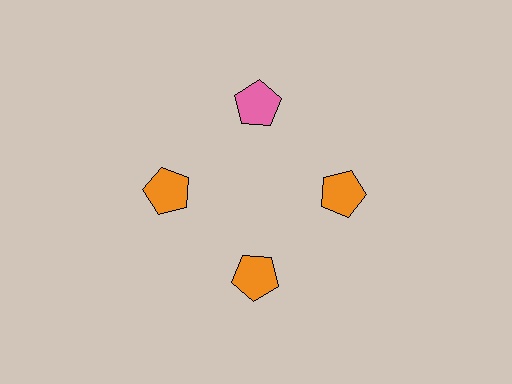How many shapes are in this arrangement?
There are 4 shapes arranged in a ring pattern.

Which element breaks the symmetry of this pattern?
The pink pentagon at roughly the 12 o'clock position breaks the symmetry. All other shapes are orange pentagons.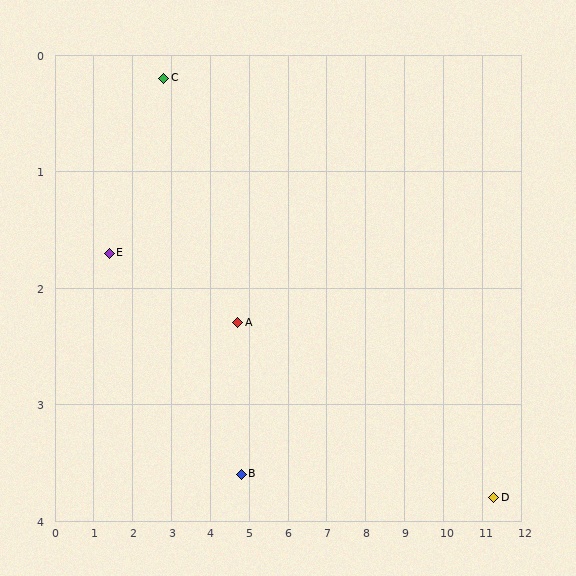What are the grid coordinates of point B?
Point B is at approximately (4.8, 3.6).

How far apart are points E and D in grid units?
Points E and D are about 10.1 grid units apart.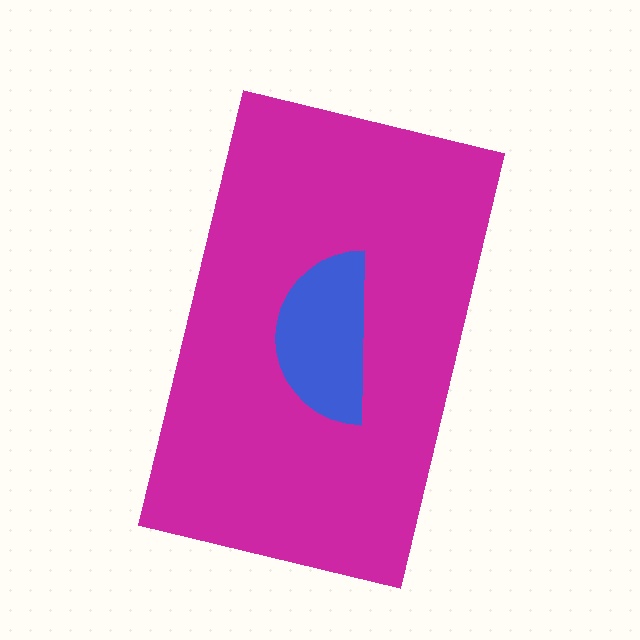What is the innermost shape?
The blue semicircle.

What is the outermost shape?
The magenta rectangle.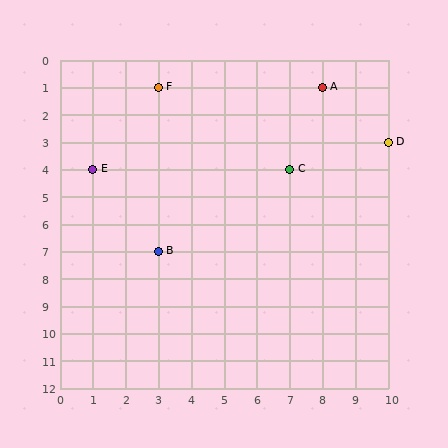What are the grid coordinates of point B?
Point B is at grid coordinates (3, 7).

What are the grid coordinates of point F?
Point F is at grid coordinates (3, 1).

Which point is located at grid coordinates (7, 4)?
Point C is at (7, 4).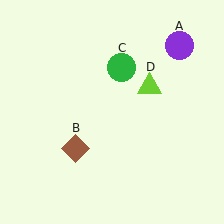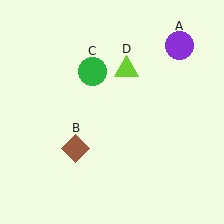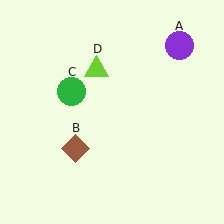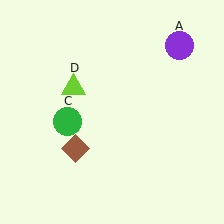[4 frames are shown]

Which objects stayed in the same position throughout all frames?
Purple circle (object A) and brown diamond (object B) remained stationary.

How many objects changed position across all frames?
2 objects changed position: green circle (object C), lime triangle (object D).